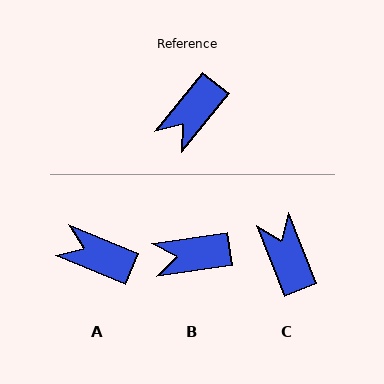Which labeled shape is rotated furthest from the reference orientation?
C, about 120 degrees away.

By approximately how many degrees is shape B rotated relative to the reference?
Approximately 43 degrees clockwise.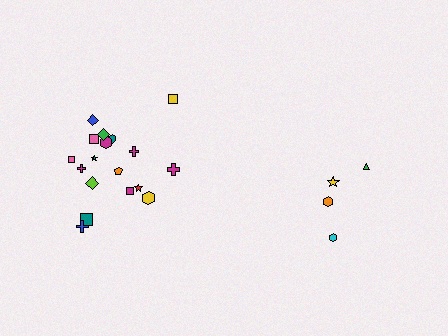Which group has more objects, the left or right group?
The left group.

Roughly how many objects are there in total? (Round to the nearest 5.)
Roughly 20 objects in total.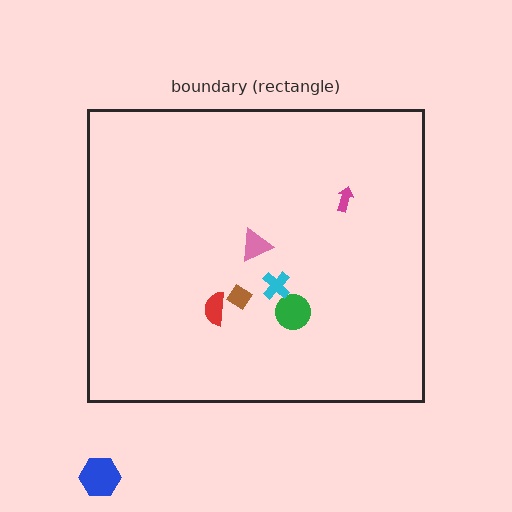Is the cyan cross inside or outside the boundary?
Inside.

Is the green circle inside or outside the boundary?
Inside.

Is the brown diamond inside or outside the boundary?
Inside.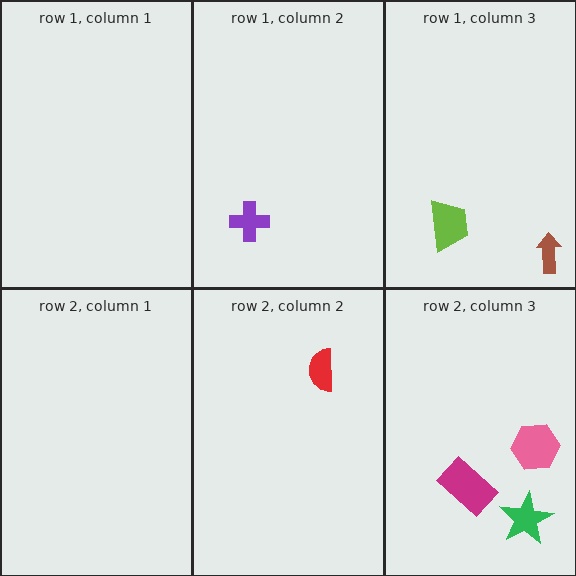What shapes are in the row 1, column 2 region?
The purple cross.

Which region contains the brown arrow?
The row 1, column 3 region.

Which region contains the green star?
The row 2, column 3 region.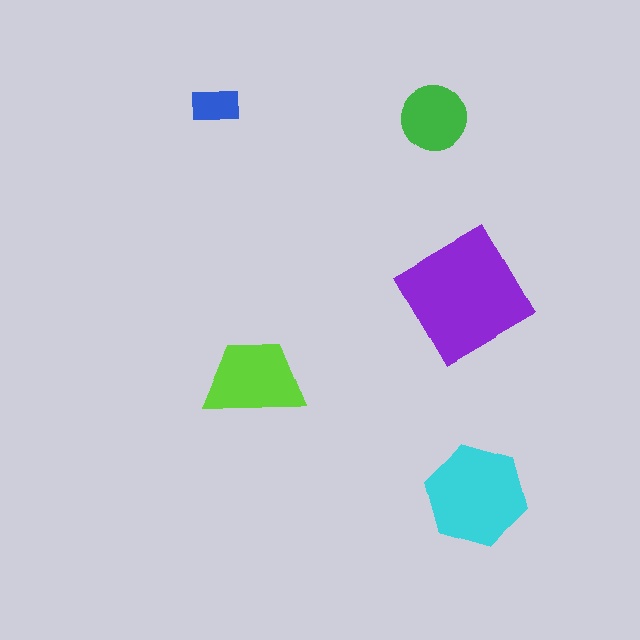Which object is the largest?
The purple diamond.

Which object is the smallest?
The blue rectangle.